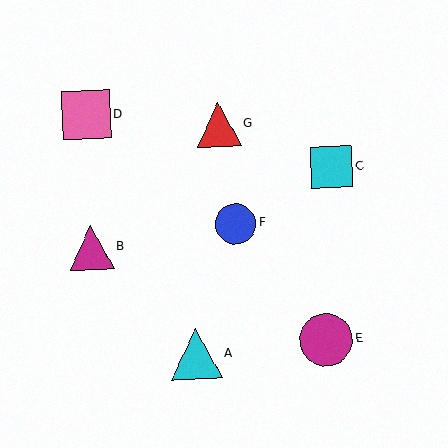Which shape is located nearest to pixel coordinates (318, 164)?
The cyan square (labeled C) at (332, 167) is nearest to that location.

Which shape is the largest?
The magenta circle (labeled E) is the largest.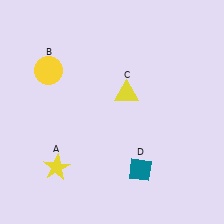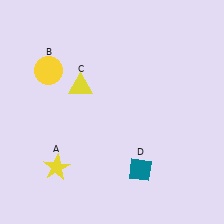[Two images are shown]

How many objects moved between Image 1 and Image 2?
1 object moved between the two images.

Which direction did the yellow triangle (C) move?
The yellow triangle (C) moved left.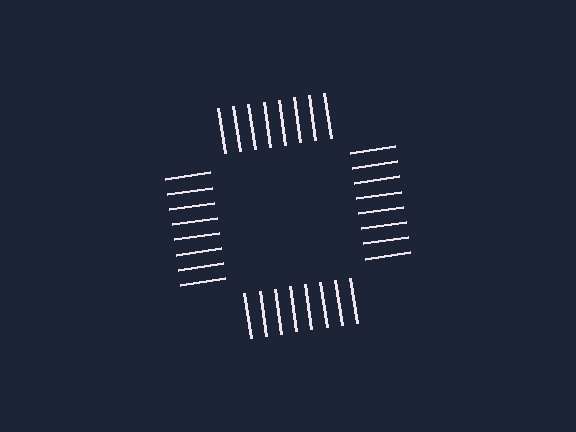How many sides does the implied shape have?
4 sides — the line-ends trace a square.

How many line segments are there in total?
32 — 8 along each of the 4 edges.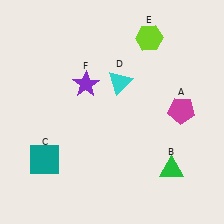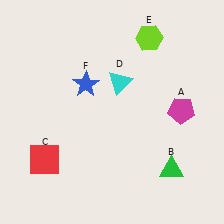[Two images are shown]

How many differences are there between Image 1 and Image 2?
There are 2 differences between the two images.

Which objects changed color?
C changed from teal to red. F changed from purple to blue.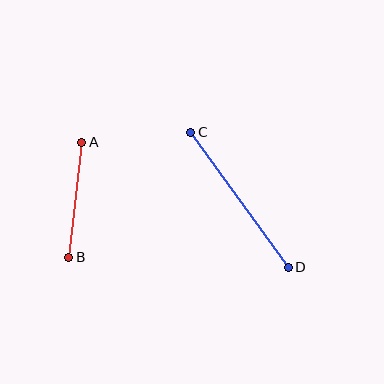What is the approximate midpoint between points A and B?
The midpoint is at approximately (75, 200) pixels.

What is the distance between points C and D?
The distance is approximately 167 pixels.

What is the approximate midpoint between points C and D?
The midpoint is at approximately (240, 200) pixels.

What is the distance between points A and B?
The distance is approximately 116 pixels.